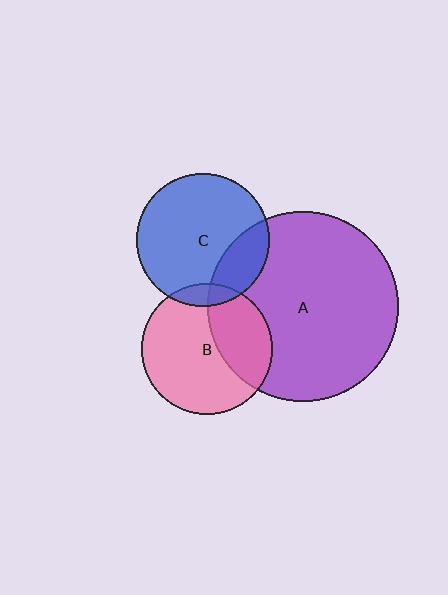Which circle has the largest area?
Circle A (purple).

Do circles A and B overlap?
Yes.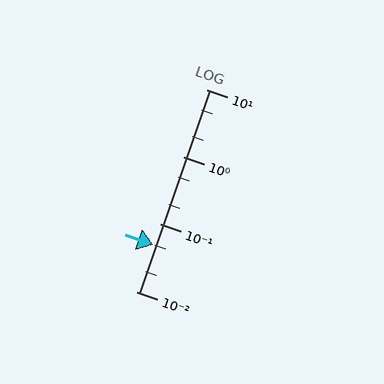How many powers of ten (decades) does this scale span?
The scale spans 3 decades, from 0.01 to 10.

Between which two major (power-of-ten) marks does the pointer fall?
The pointer is between 0.01 and 0.1.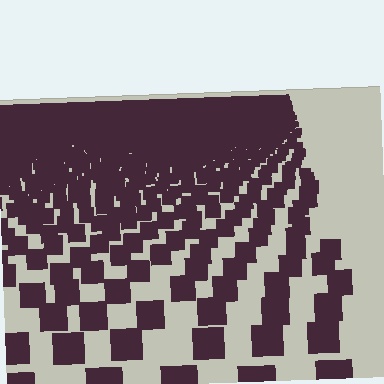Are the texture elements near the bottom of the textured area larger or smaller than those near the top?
Larger. Near the bottom, elements are closer to the viewer and appear at a bigger on-screen size.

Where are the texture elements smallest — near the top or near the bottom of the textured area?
Near the top.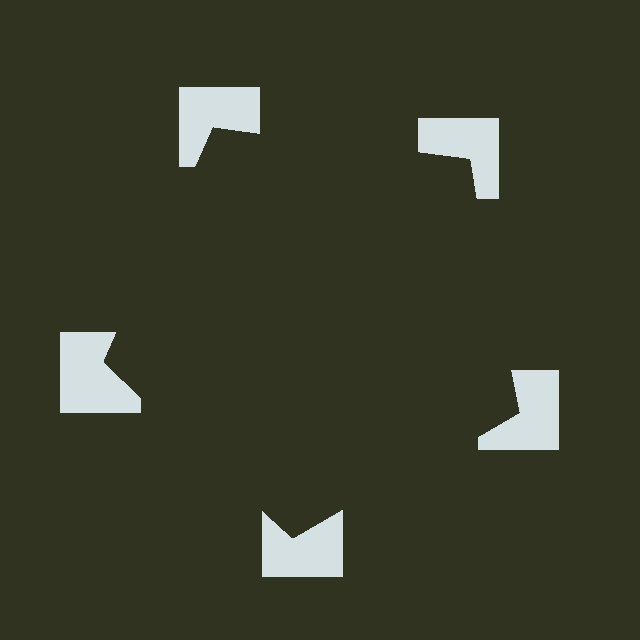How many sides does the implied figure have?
5 sides.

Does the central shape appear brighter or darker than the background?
It typically appears slightly darker than the background, even though no actual brightness change is drawn.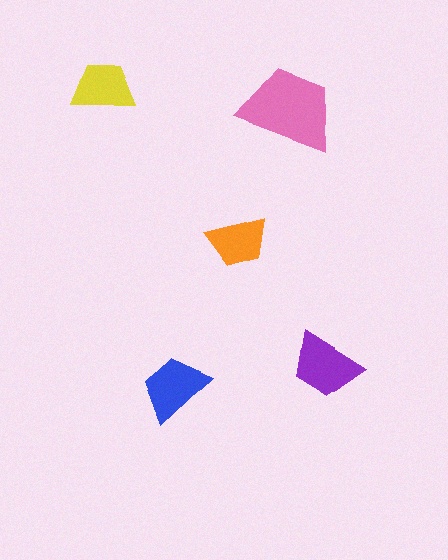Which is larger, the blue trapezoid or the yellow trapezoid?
The blue one.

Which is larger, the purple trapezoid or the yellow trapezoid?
The purple one.